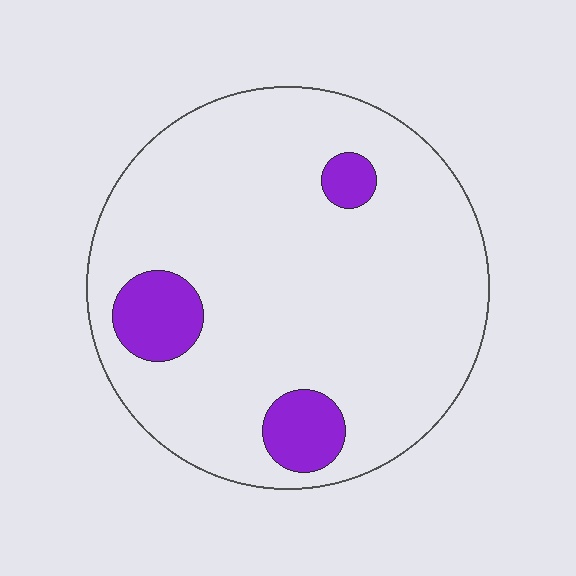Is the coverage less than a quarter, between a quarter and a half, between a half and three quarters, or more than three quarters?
Less than a quarter.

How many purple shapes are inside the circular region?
3.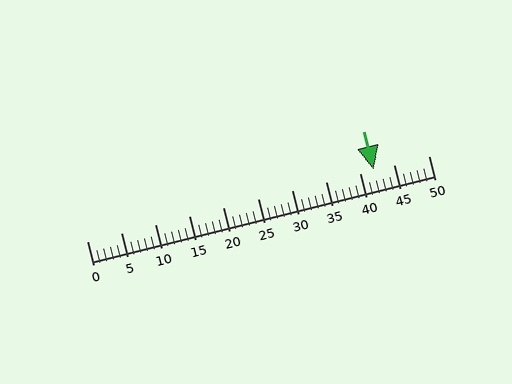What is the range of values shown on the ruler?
The ruler shows values from 0 to 50.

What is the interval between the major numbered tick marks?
The major tick marks are spaced 5 units apart.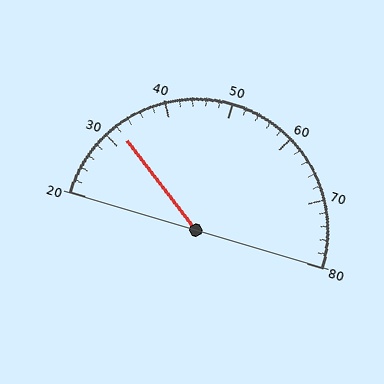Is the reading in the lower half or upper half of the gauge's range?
The reading is in the lower half of the range (20 to 80).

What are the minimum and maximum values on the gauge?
The gauge ranges from 20 to 80.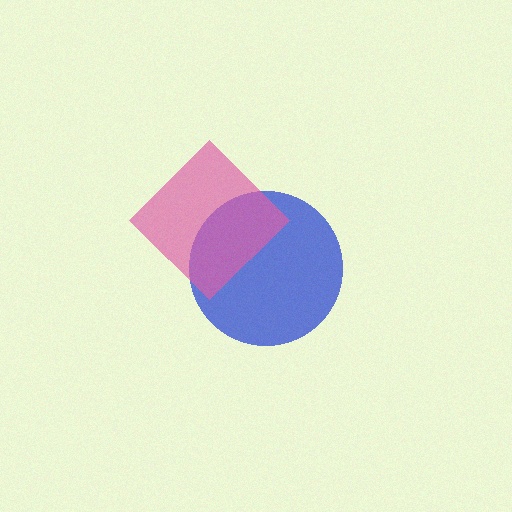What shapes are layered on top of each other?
The layered shapes are: a blue circle, a pink diamond.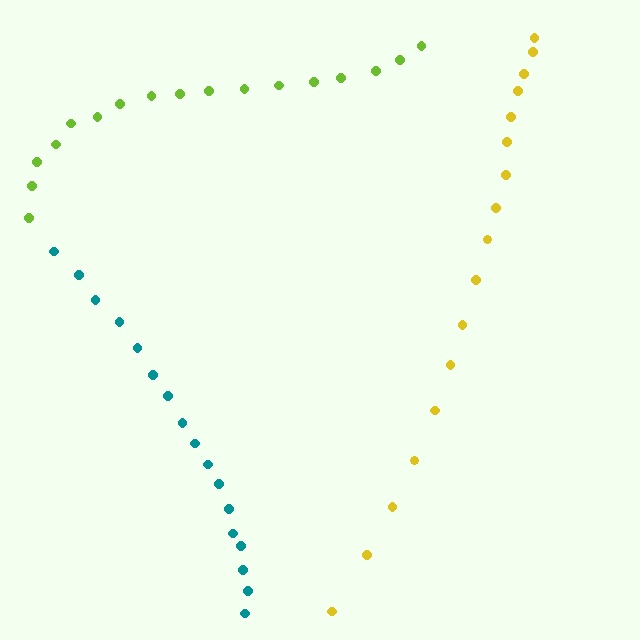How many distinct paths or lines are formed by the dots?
There are 3 distinct paths.